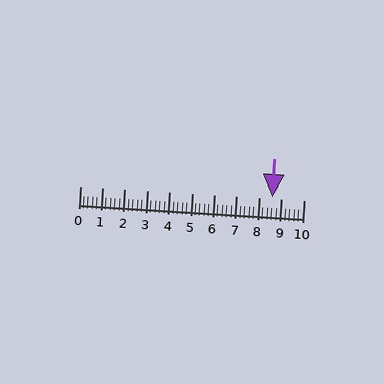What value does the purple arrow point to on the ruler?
The purple arrow points to approximately 8.6.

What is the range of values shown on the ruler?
The ruler shows values from 0 to 10.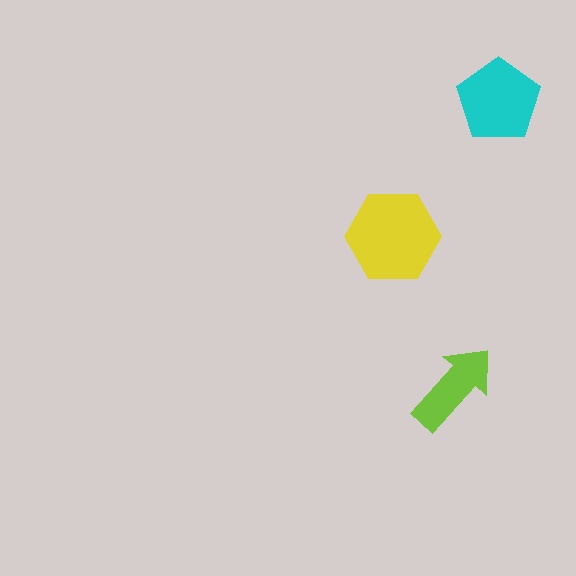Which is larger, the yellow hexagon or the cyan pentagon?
The yellow hexagon.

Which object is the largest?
The yellow hexagon.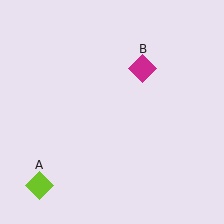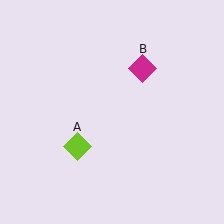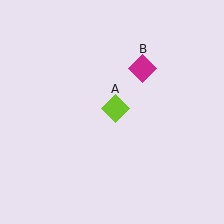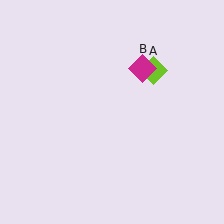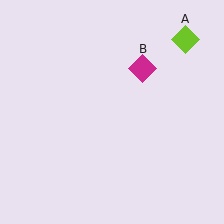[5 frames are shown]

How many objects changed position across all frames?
1 object changed position: lime diamond (object A).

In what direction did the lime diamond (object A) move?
The lime diamond (object A) moved up and to the right.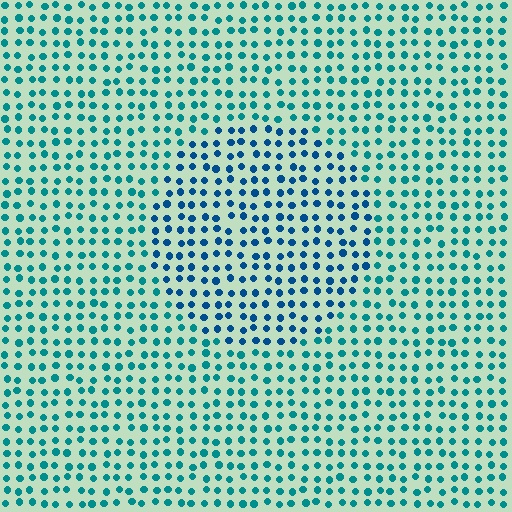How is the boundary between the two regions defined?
The boundary is defined purely by a slight shift in hue (about 29 degrees). Spacing, size, and orientation are identical on both sides.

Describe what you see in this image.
The image is filled with small teal elements in a uniform arrangement. A circle-shaped region is visible where the elements are tinted to a slightly different hue, forming a subtle color boundary.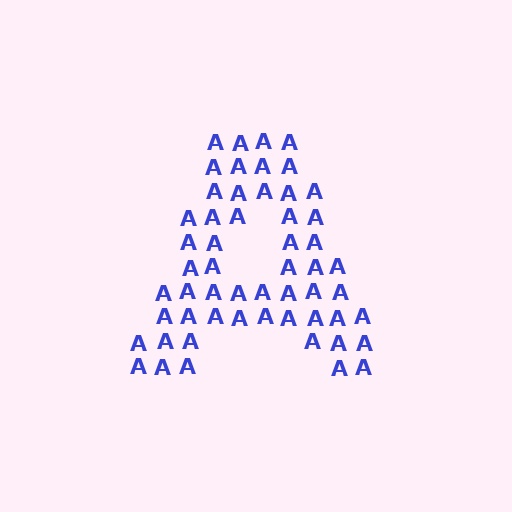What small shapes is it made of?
It is made of small letter A's.